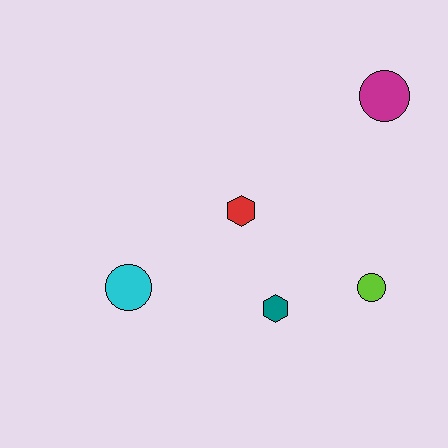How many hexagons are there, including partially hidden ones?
There are 2 hexagons.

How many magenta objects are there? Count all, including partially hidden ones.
There is 1 magenta object.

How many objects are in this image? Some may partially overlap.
There are 5 objects.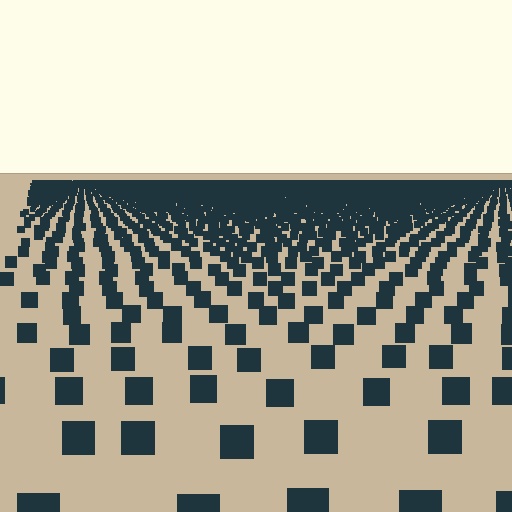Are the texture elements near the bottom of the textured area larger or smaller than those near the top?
Larger. Near the bottom, elements are closer to the viewer and appear at a bigger on-screen size.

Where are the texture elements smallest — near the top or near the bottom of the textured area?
Near the top.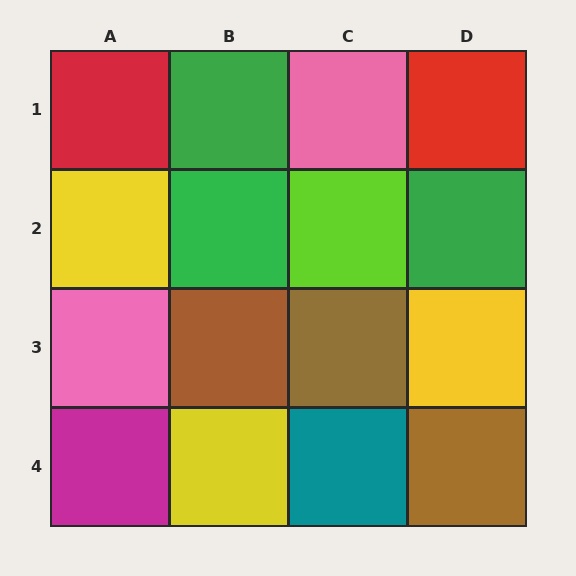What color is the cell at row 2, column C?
Lime.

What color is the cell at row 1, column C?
Pink.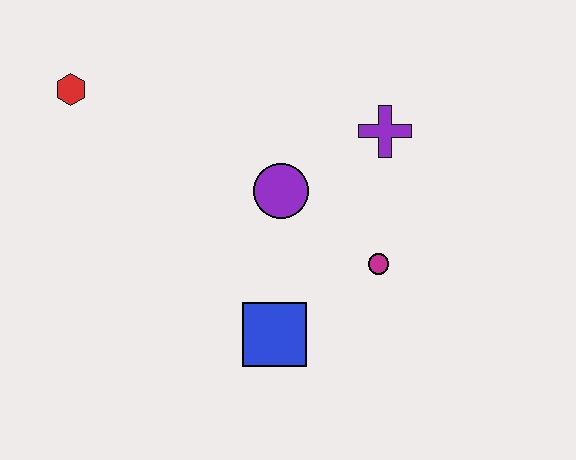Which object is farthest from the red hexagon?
The magenta circle is farthest from the red hexagon.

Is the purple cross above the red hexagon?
No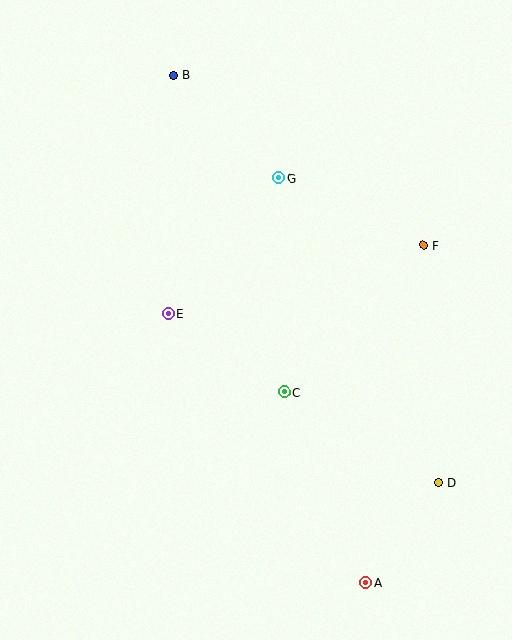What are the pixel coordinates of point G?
Point G is at (279, 178).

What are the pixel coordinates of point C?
Point C is at (284, 392).